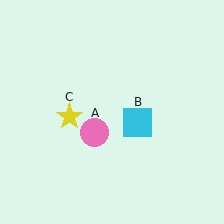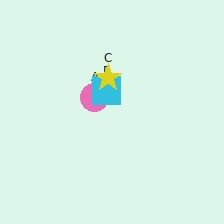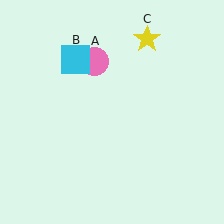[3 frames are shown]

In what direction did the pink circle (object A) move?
The pink circle (object A) moved up.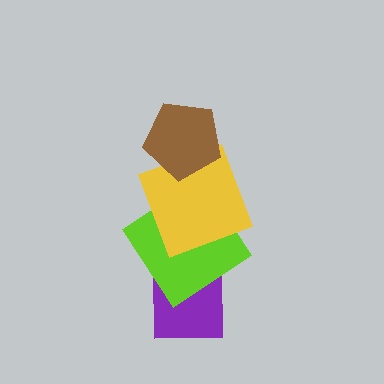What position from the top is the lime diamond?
The lime diamond is 3rd from the top.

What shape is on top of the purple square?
The lime diamond is on top of the purple square.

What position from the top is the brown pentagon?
The brown pentagon is 1st from the top.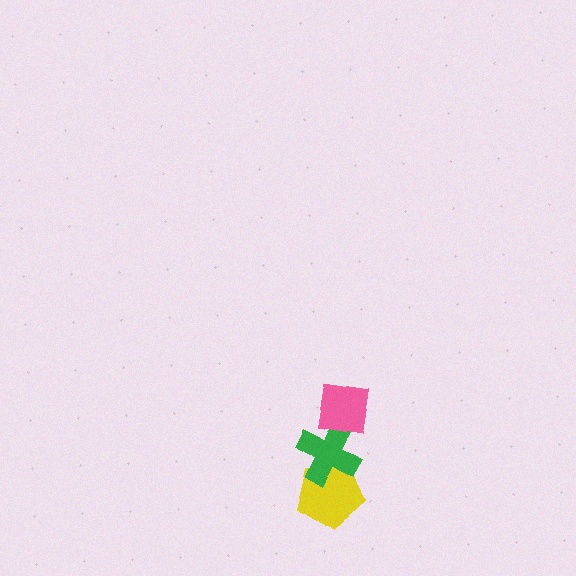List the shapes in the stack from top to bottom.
From top to bottom: the pink square, the green cross, the yellow pentagon.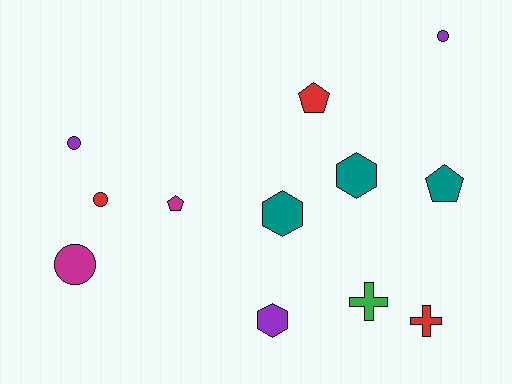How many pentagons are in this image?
There are 3 pentagons.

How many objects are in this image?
There are 12 objects.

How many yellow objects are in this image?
There are no yellow objects.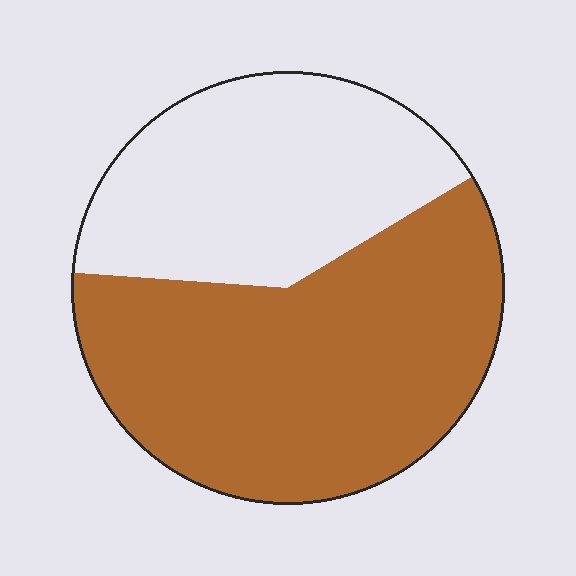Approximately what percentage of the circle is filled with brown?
Approximately 60%.